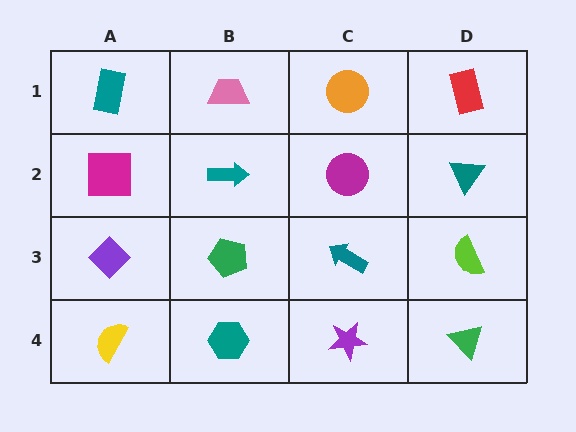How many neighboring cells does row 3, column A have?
3.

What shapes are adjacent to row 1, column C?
A magenta circle (row 2, column C), a pink trapezoid (row 1, column B), a red rectangle (row 1, column D).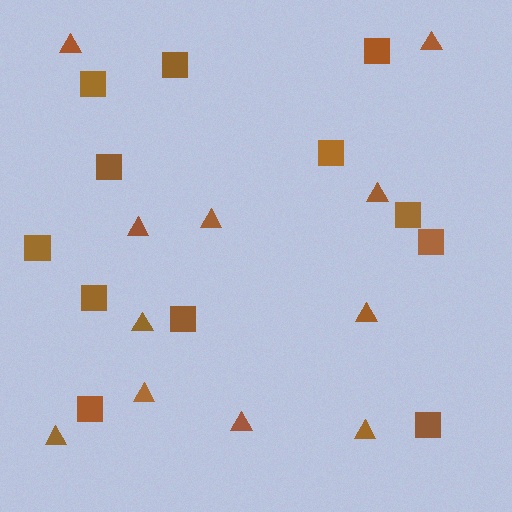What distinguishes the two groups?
There are 2 groups: one group of triangles (11) and one group of squares (12).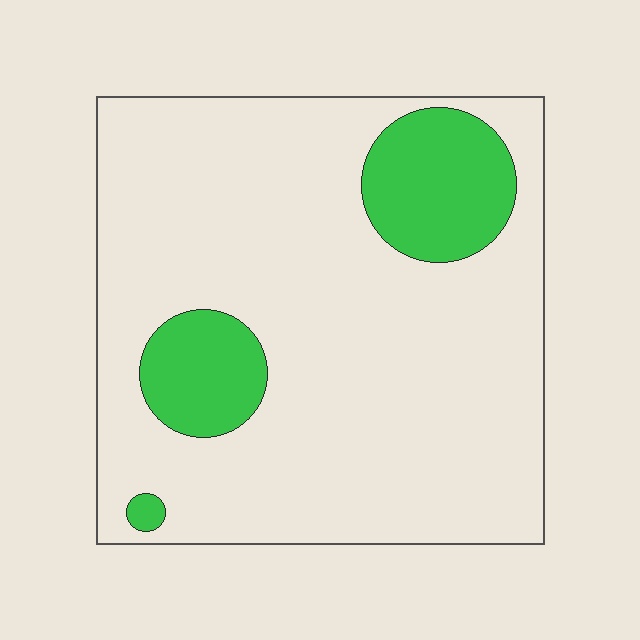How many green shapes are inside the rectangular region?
3.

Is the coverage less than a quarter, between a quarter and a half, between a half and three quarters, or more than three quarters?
Less than a quarter.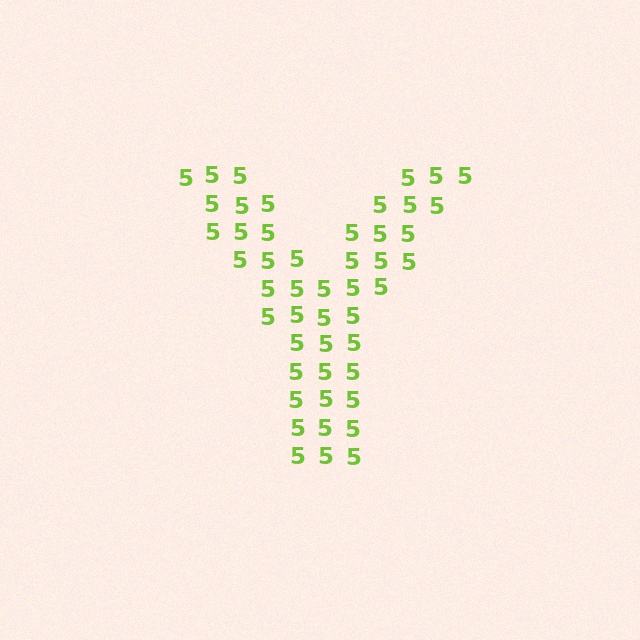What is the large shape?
The large shape is the letter Y.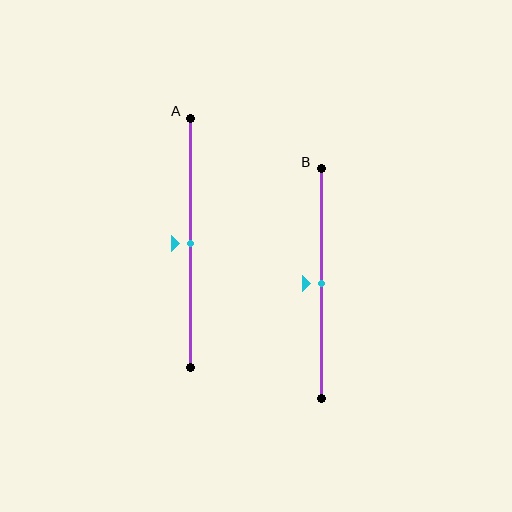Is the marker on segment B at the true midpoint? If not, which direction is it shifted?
Yes, the marker on segment B is at the true midpoint.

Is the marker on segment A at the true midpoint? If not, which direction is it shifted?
Yes, the marker on segment A is at the true midpoint.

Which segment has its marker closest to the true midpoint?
Segment A has its marker closest to the true midpoint.